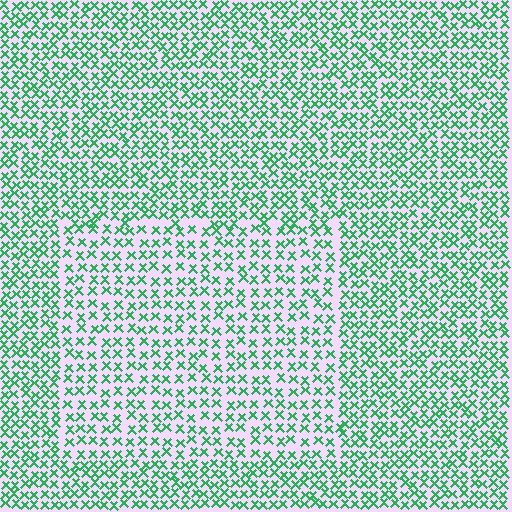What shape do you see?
I see a rectangle.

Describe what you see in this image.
The image contains small green elements arranged at two different densities. A rectangle-shaped region is visible where the elements are less densely packed than the surrounding area.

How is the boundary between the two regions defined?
The boundary is defined by a change in element density (approximately 1.5x ratio). All elements are the same color, size, and shape.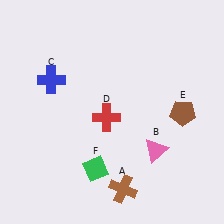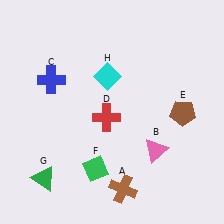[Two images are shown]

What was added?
A green triangle (G), a cyan diamond (H) were added in Image 2.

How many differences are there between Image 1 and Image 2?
There are 2 differences between the two images.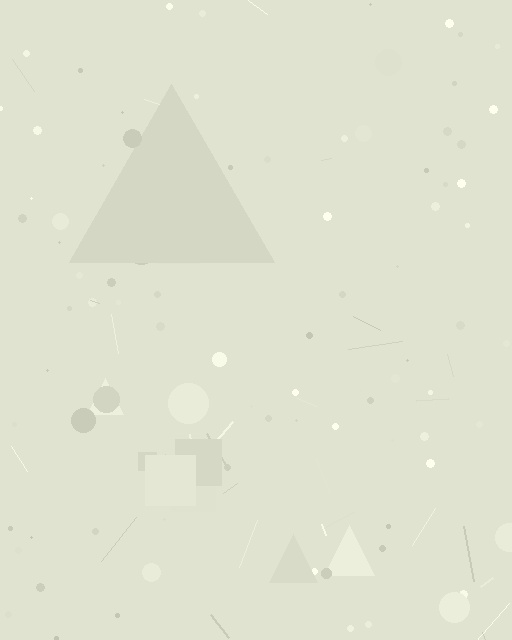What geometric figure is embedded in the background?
A triangle is embedded in the background.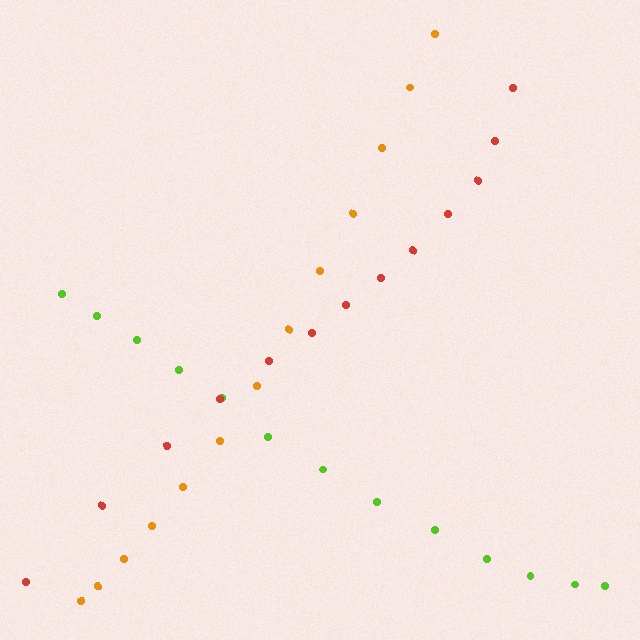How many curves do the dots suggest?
There are 3 distinct paths.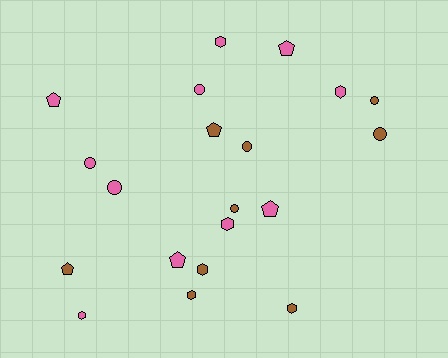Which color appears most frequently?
Pink, with 11 objects.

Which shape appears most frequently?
Hexagon, with 7 objects.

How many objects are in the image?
There are 20 objects.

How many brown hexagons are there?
There are 3 brown hexagons.